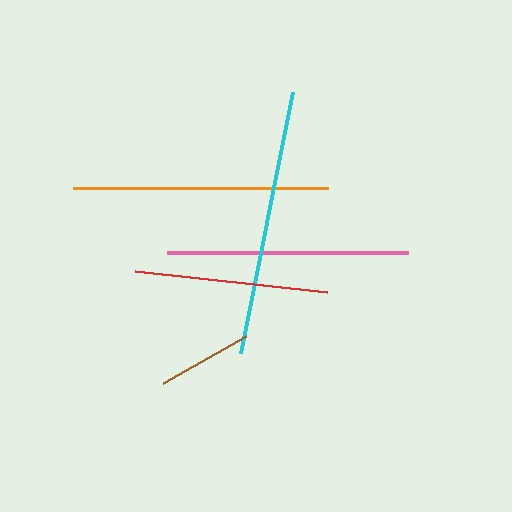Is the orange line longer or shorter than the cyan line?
The cyan line is longer than the orange line.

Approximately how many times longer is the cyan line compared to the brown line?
The cyan line is approximately 2.8 times the length of the brown line.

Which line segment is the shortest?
The brown line is the shortest at approximately 95 pixels.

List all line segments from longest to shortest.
From longest to shortest: cyan, orange, pink, red, brown.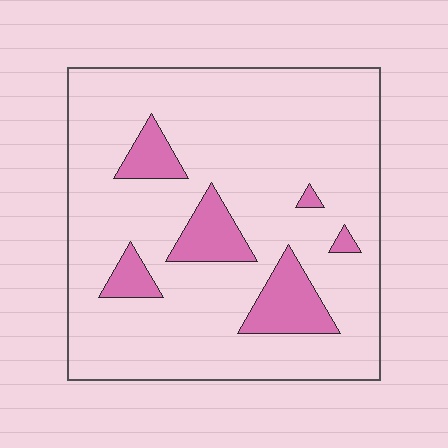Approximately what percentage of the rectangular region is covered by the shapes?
Approximately 15%.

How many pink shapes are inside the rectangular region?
6.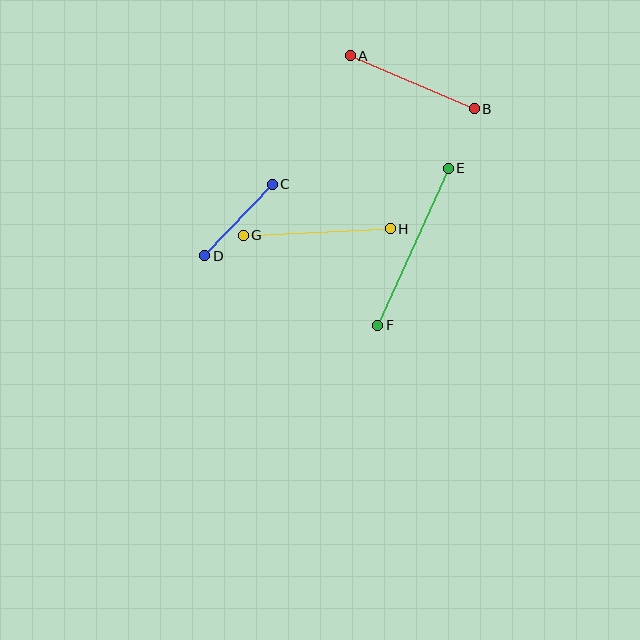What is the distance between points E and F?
The distance is approximately 172 pixels.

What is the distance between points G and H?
The distance is approximately 147 pixels.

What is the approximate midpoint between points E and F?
The midpoint is at approximately (413, 247) pixels.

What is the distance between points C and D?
The distance is approximately 99 pixels.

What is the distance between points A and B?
The distance is approximately 135 pixels.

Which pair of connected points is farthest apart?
Points E and F are farthest apart.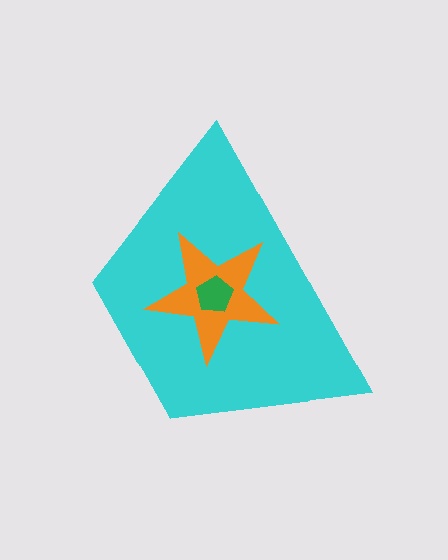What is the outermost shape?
The cyan trapezoid.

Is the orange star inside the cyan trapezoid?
Yes.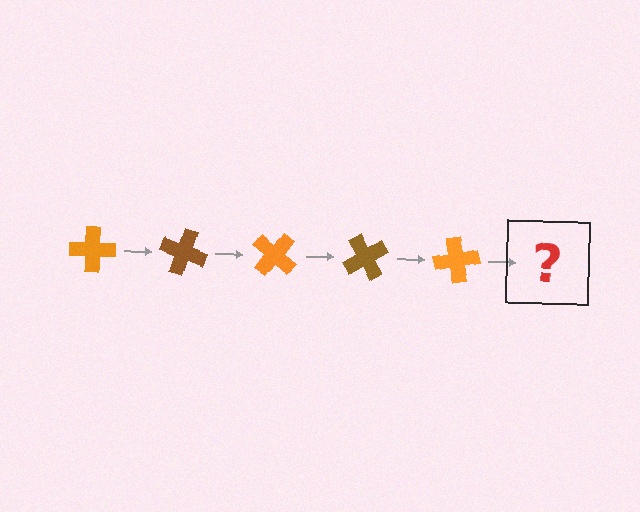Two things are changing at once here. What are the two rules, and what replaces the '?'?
The two rules are that it rotates 20 degrees each step and the color cycles through orange and brown. The '?' should be a brown cross, rotated 100 degrees from the start.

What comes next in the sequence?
The next element should be a brown cross, rotated 100 degrees from the start.